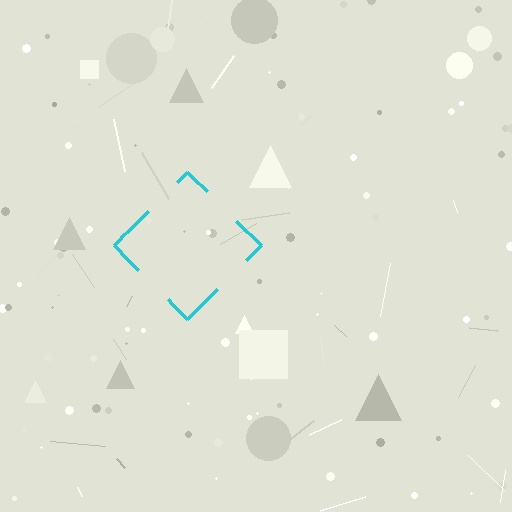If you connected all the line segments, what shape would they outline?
They would outline a diamond.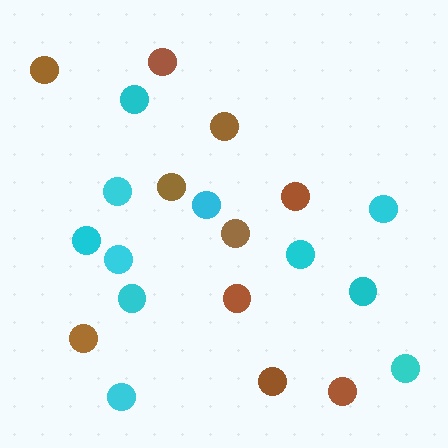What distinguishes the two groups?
There are 2 groups: one group of brown circles (10) and one group of cyan circles (11).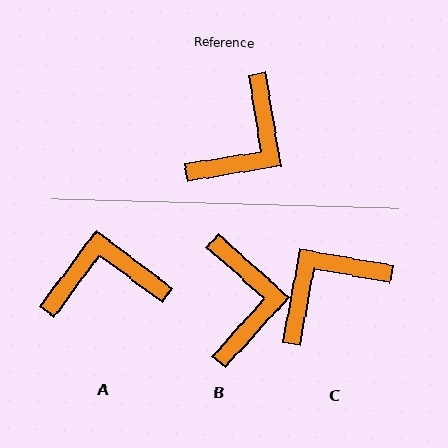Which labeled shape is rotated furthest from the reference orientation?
C, about 160 degrees away.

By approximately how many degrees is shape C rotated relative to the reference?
Approximately 160 degrees counter-clockwise.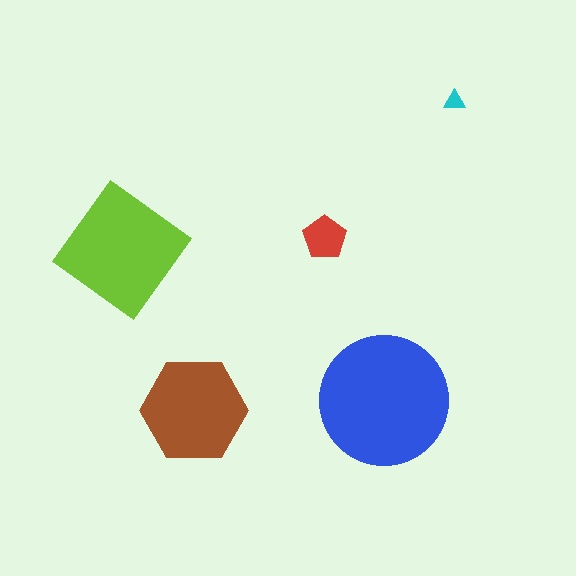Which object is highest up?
The cyan triangle is topmost.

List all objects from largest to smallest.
The blue circle, the lime diamond, the brown hexagon, the red pentagon, the cyan triangle.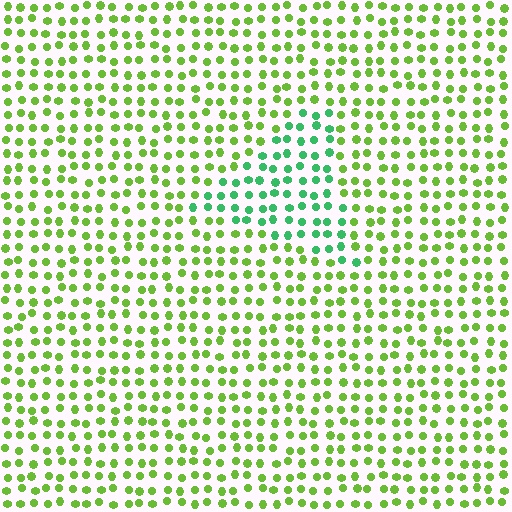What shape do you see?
I see a triangle.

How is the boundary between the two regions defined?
The boundary is defined purely by a slight shift in hue (about 44 degrees). Spacing, size, and orientation are identical on both sides.